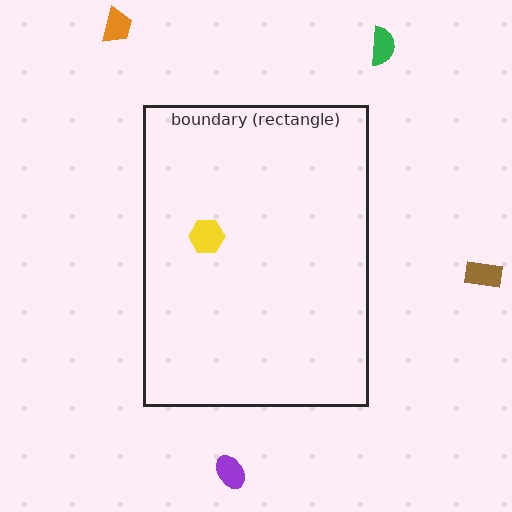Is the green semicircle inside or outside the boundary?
Outside.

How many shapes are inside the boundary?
1 inside, 4 outside.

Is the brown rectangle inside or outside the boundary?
Outside.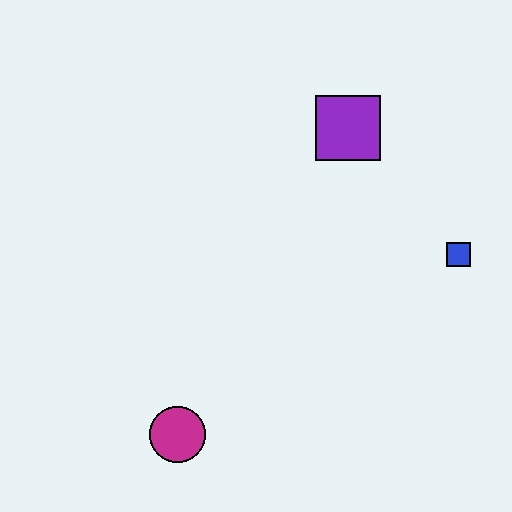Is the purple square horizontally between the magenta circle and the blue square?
Yes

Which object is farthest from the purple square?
The magenta circle is farthest from the purple square.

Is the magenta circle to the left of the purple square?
Yes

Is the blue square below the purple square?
Yes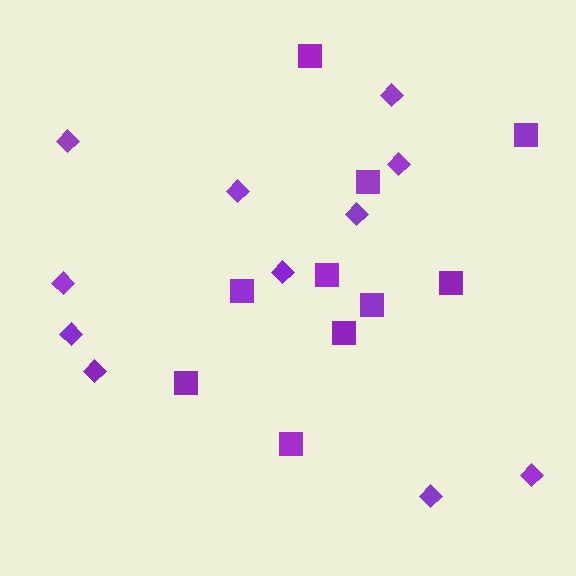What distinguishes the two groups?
There are 2 groups: one group of squares (10) and one group of diamonds (11).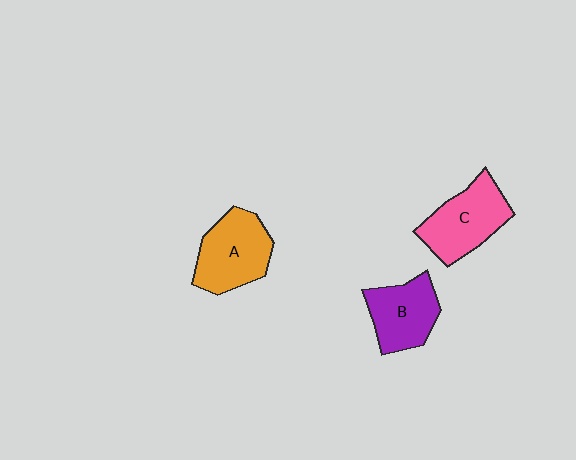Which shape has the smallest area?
Shape B (purple).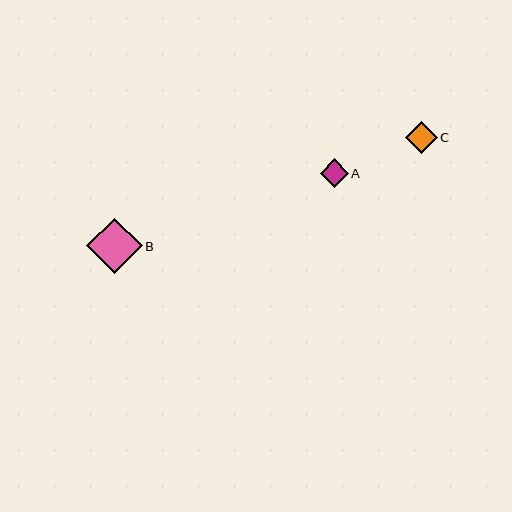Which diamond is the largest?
Diamond B is the largest with a size of approximately 55 pixels.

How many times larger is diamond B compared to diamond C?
Diamond B is approximately 1.7 times the size of diamond C.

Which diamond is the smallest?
Diamond A is the smallest with a size of approximately 28 pixels.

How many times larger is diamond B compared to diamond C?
Diamond B is approximately 1.7 times the size of diamond C.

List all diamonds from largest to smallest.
From largest to smallest: B, C, A.